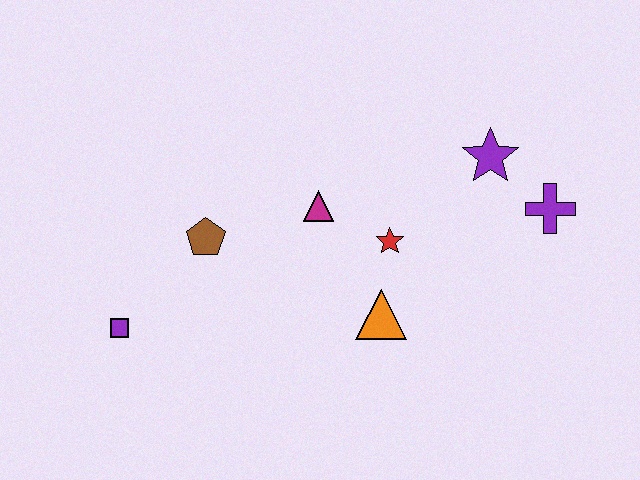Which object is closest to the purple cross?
The purple star is closest to the purple cross.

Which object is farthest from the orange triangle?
The purple square is farthest from the orange triangle.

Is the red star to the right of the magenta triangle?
Yes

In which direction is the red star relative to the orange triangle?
The red star is above the orange triangle.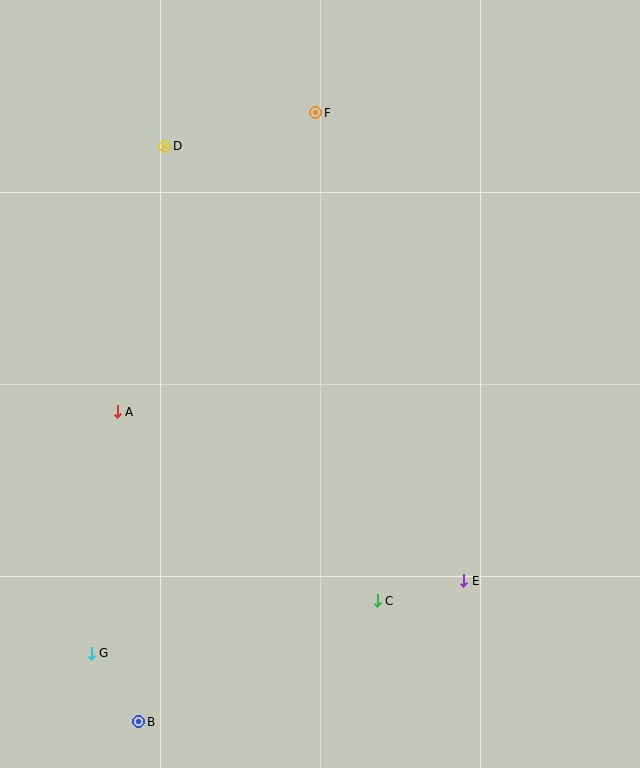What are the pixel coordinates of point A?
Point A is at (117, 412).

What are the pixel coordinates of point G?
Point G is at (91, 653).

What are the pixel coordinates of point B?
Point B is at (139, 722).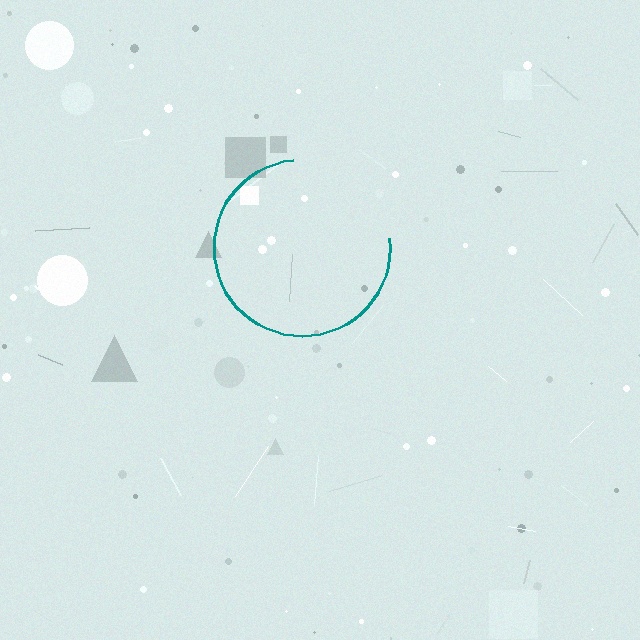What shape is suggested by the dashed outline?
The dashed outline suggests a circle.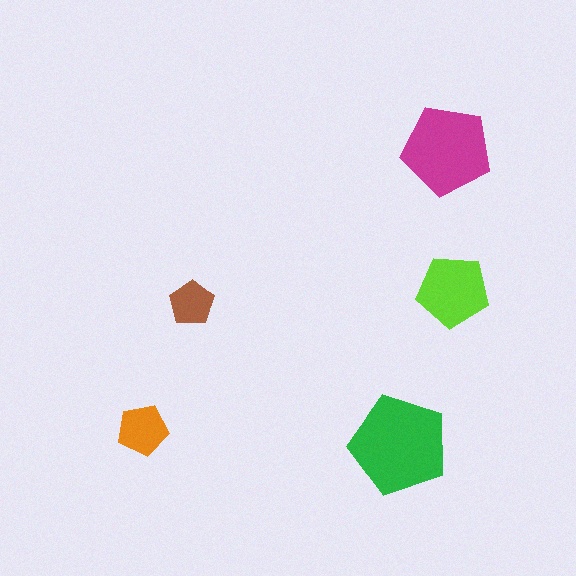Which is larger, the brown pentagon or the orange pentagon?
The orange one.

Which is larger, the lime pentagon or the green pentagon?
The green one.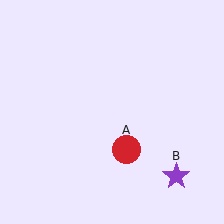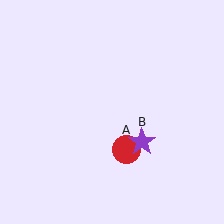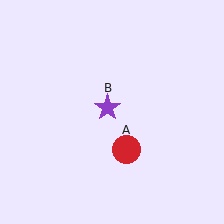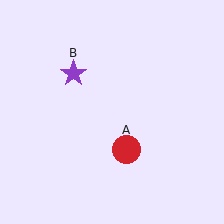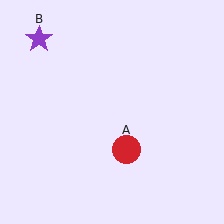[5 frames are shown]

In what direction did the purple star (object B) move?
The purple star (object B) moved up and to the left.